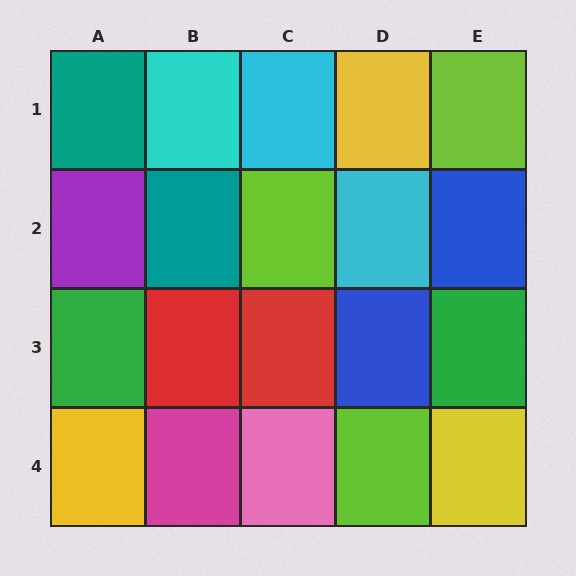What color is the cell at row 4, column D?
Lime.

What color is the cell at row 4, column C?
Pink.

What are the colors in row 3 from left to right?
Green, red, red, blue, green.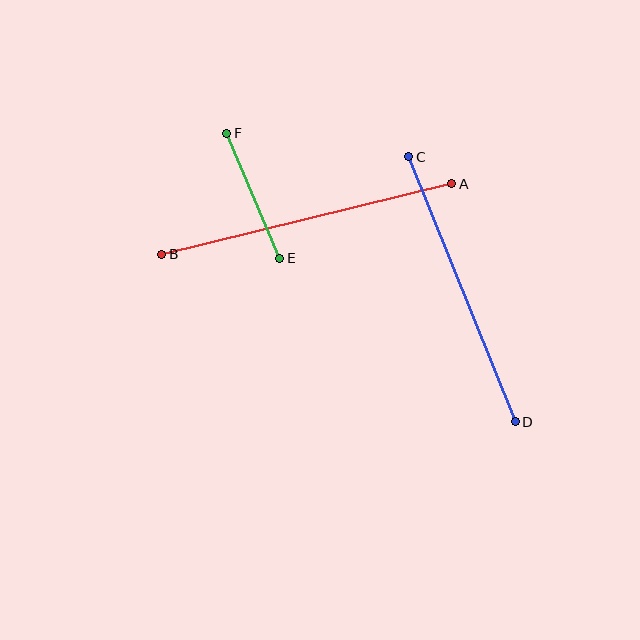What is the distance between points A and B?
The distance is approximately 299 pixels.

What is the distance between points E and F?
The distance is approximately 136 pixels.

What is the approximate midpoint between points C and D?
The midpoint is at approximately (462, 289) pixels.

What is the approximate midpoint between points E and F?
The midpoint is at approximately (253, 196) pixels.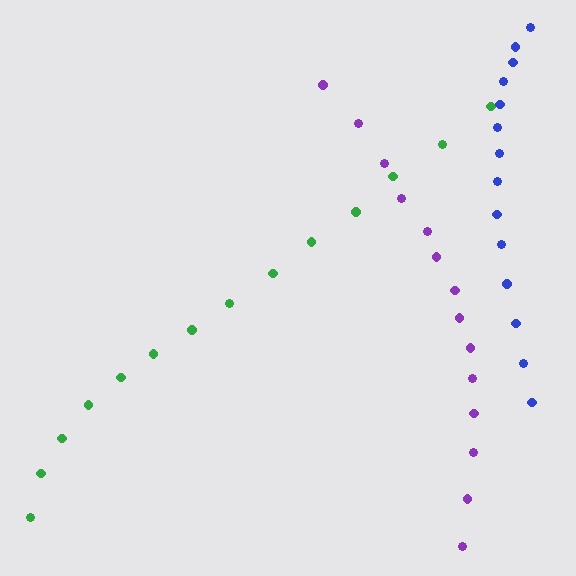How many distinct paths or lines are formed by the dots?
There are 3 distinct paths.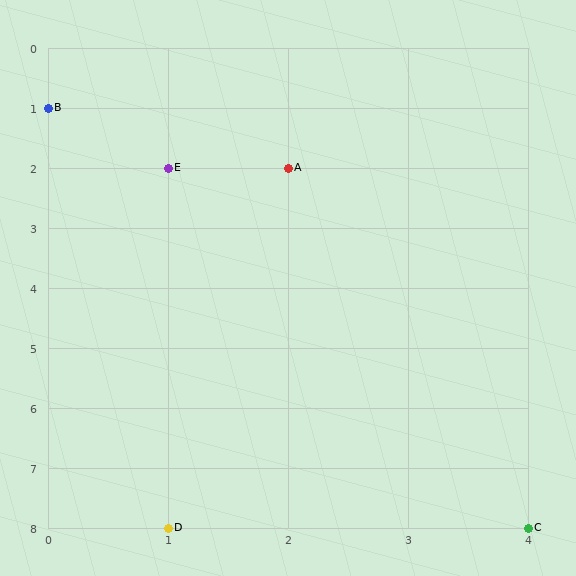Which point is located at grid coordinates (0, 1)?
Point B is at (0, 1).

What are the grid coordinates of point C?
Point C is at grid coordinates (4, 8).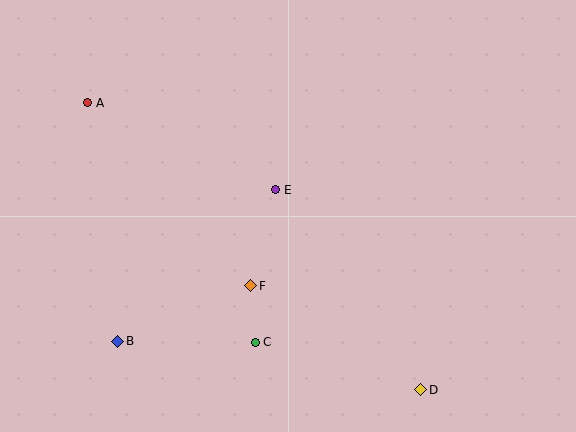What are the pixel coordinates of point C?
Point C is at (255, 342).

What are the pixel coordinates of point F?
Point F is at (251, 286).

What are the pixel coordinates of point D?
Point D is at (421, 390).